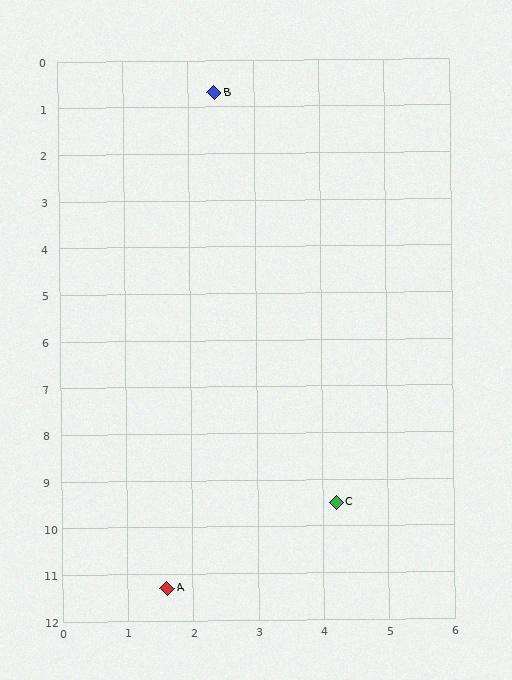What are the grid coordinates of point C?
Point C is at approximately (4.2, 9.5).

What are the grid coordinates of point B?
Point B is at approximately (2.4, 0.7).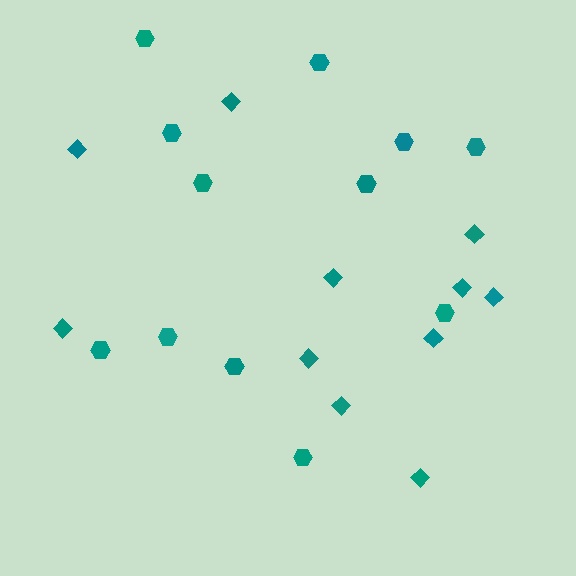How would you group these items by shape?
There are 2 groups: one group of hexagons (12) and one group of diamonds (11).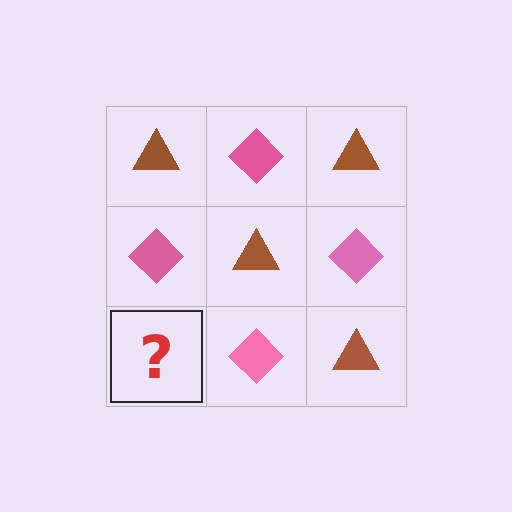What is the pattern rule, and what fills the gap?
The rule is that it alternates brown triangle and pink diamond in a checkerboard pattern. The gap should be filled with a brown triangle.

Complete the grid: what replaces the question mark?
The question mark should be replaced with a brown triangle.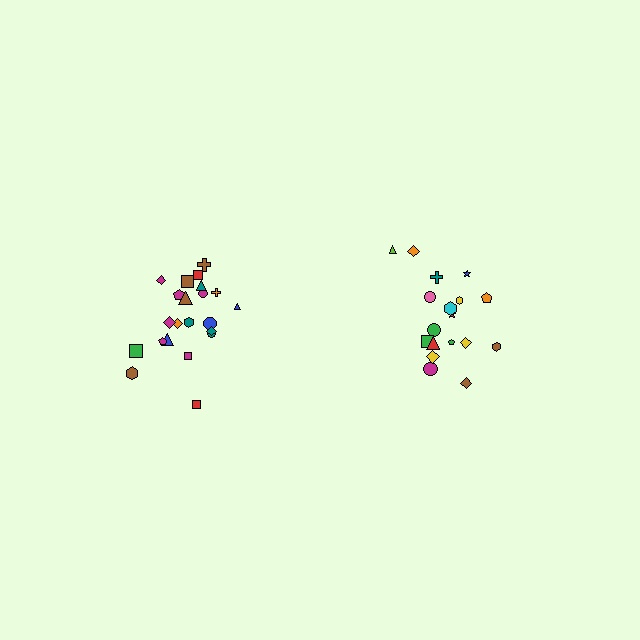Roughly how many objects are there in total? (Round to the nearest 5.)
Roughly 40 objects in total.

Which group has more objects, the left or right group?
The left group.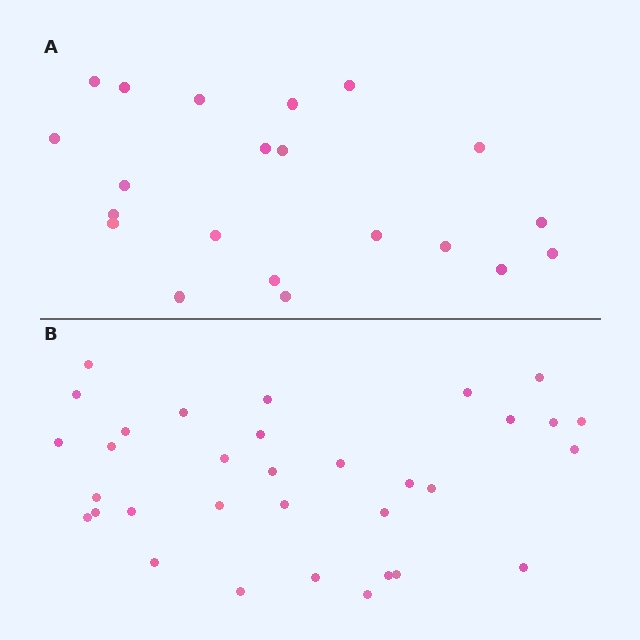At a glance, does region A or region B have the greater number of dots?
Region B (the bottom region) has more dots.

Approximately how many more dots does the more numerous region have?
Region B has roughly 12 or so more dots than region A.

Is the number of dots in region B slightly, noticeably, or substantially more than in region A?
Region B has substantially more. The ratio is roughly 1.6 to 1.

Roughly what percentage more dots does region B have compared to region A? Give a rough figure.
About 55% more.